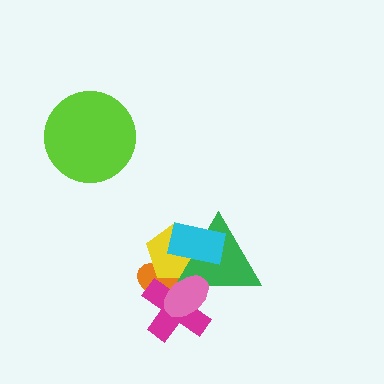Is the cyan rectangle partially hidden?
No, no other shape covers it.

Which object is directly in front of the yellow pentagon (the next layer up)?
The magenta cross is directly in front of the yellow pentagon.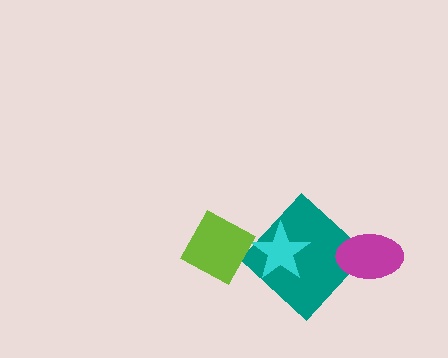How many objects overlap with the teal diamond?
2 objects overlap with the teal diamond.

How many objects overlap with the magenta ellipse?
1 object overlaps with the magenta ellipse.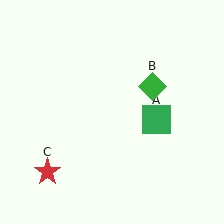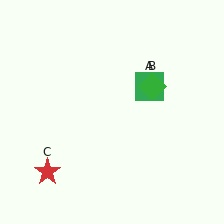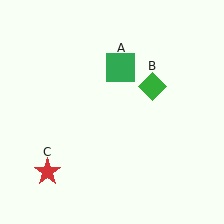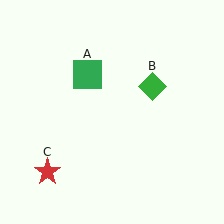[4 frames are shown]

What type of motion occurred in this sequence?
The green square (object A) rotated counterclockwise around the center of the scene.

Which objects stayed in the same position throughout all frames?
Green diamond (object B) and red star (object C) remained stationary.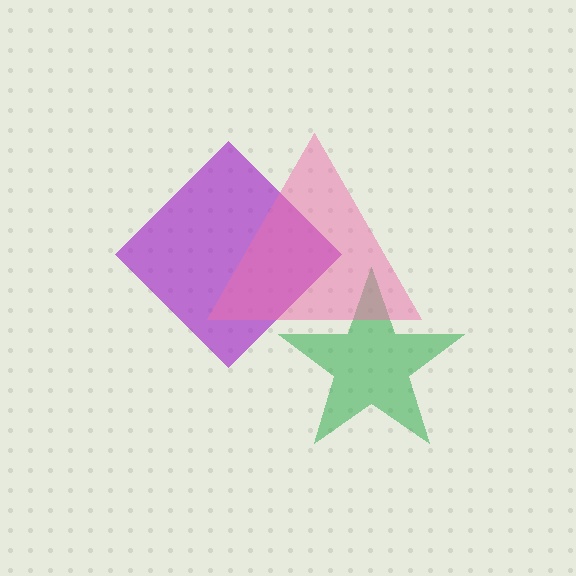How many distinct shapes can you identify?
There are 3 distinct shapes: a green star, a purple diamond, a pink triangle.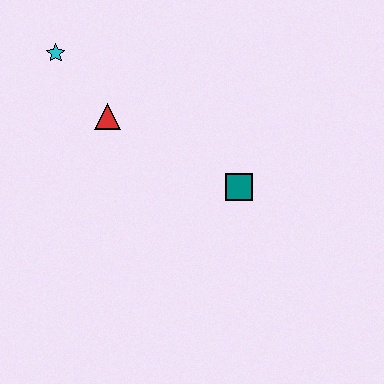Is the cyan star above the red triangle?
Yes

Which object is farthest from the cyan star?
The teal square is farthest from the cyan star.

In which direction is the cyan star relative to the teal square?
The cyan star is to the left of the teal square.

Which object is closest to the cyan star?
The red triangle is closest to the cyan star.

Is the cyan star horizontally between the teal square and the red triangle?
No